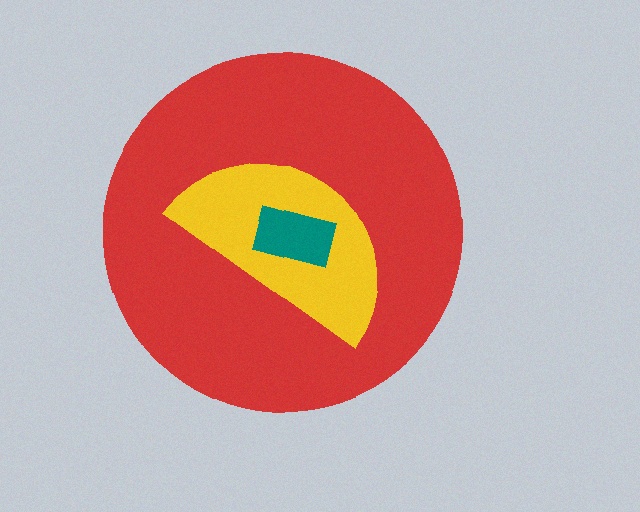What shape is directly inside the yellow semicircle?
The teal rectangle.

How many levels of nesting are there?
3.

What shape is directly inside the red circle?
The yellow semicircle.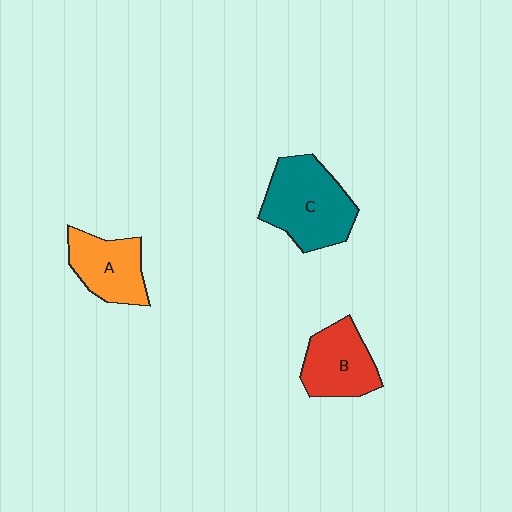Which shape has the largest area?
Shape C (teal).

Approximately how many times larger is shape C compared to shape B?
Approximately 1.4 times.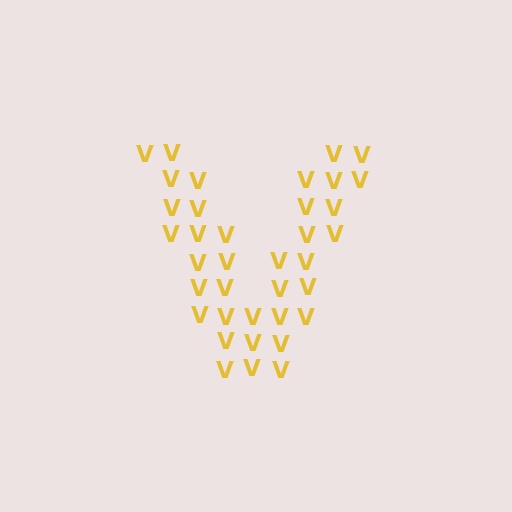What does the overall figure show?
The overall figure shows the letter V.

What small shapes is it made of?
It is made of small letter V's.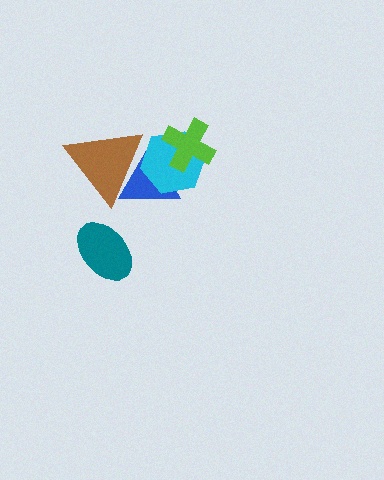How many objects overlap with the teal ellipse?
0 objects overlap with the teal ellipse.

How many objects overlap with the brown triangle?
2 objects overlap with the brown triangle.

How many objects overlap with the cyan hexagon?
3 objects overlap with the cyan hexagon.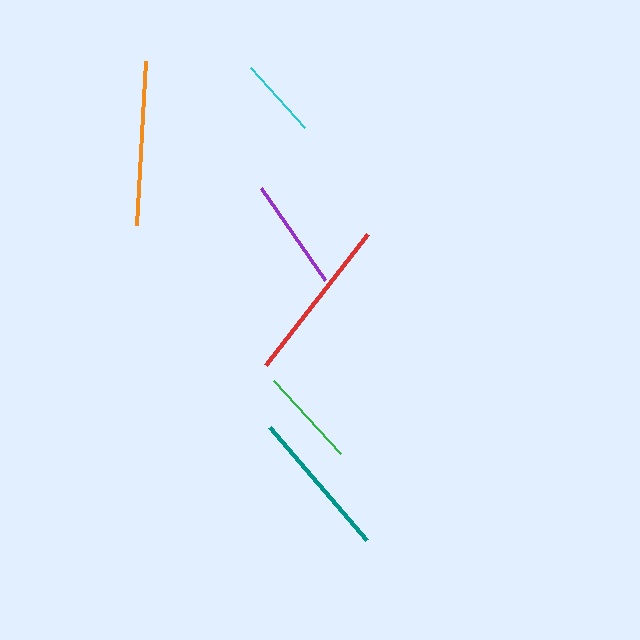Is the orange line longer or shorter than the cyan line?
The orange line is longer than the cyan line.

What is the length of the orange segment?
The orange segment is approximately 164 pixels long.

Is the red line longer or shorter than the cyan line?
The red line is longer than the cyan line.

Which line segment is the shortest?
The cyan line is the shortest at approximately 81 pixels.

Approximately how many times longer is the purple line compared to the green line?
The purple line is approximately 1.1 times the length of the green line.